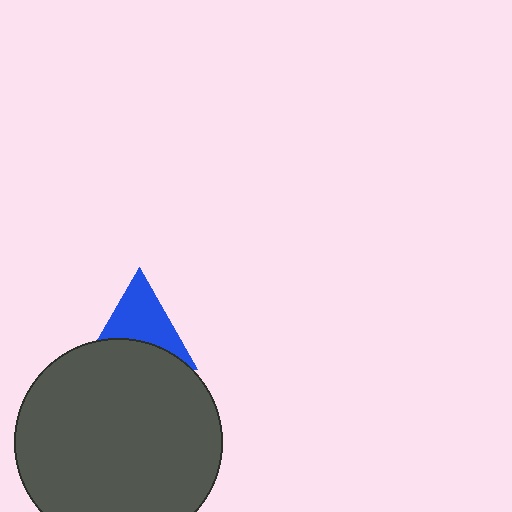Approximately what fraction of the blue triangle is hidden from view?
Roughly 42% of the blue triangle is hidden behind the dark gray circle.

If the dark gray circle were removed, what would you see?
You would see the complete blue triangle.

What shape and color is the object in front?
The object in front is a dark gray circle.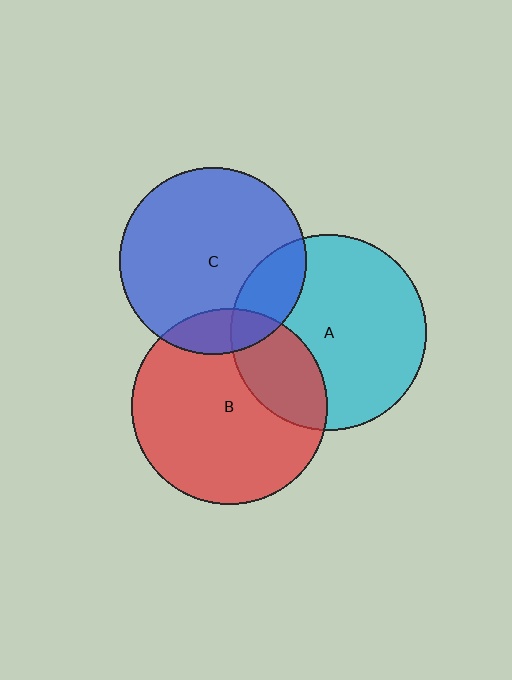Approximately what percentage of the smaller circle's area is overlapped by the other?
Approximately 20%.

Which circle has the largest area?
Circle A (cyan).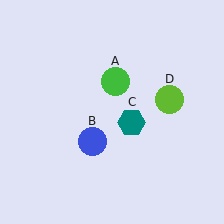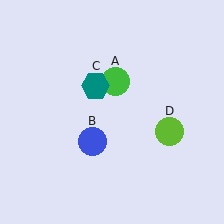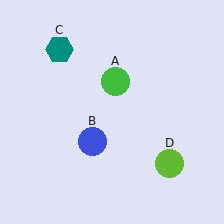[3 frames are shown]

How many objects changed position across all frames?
2 objects changed position: teal hexagon (object C), lime circle (object D).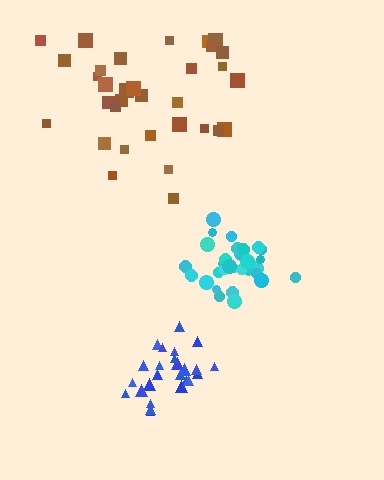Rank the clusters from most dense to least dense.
cyan, blue, brown.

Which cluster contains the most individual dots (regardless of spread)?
Brown (33).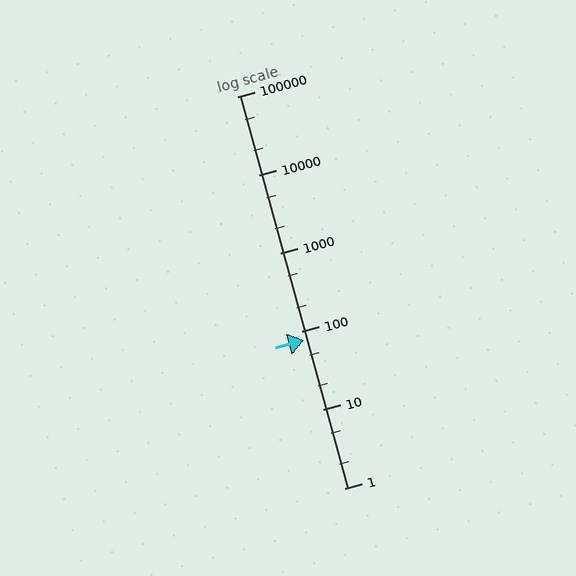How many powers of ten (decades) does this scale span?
The scale spans 5 decades, from 1 to 100000.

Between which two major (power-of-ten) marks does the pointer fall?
The pointer is between 10 and 100.